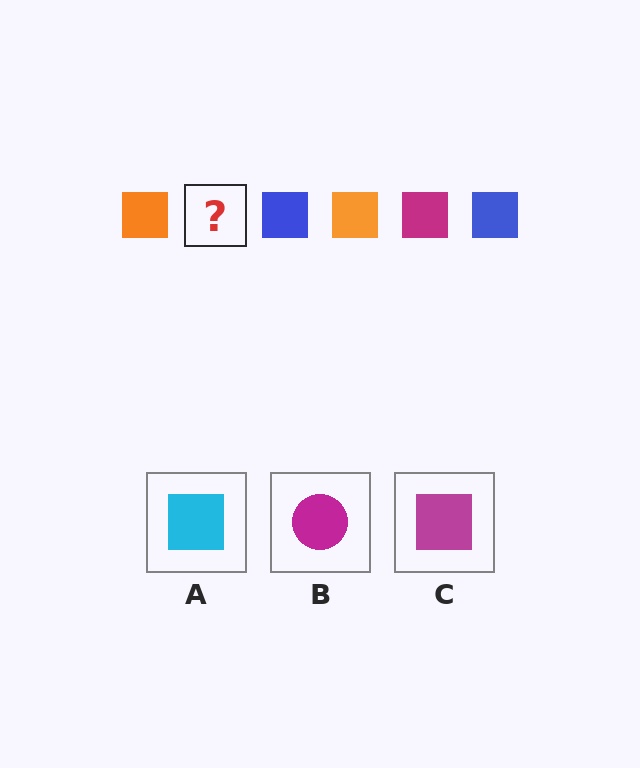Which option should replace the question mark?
Option C.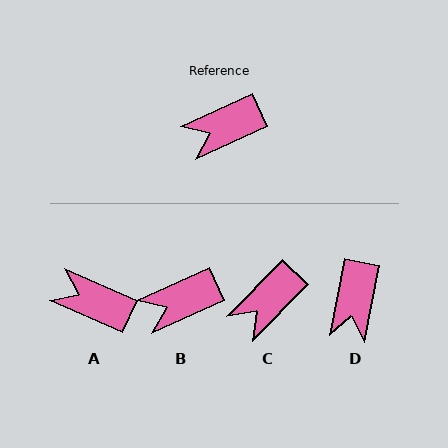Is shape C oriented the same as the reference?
No, it is off by about 20 degrees.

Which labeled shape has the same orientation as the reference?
B.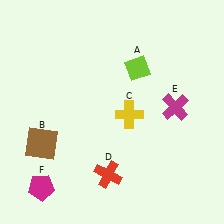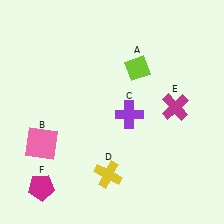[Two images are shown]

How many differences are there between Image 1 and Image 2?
There are 3 differences between the two images.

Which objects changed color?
B changed from brown to pink. C changed from yellow to purple. D changed from red to yellow.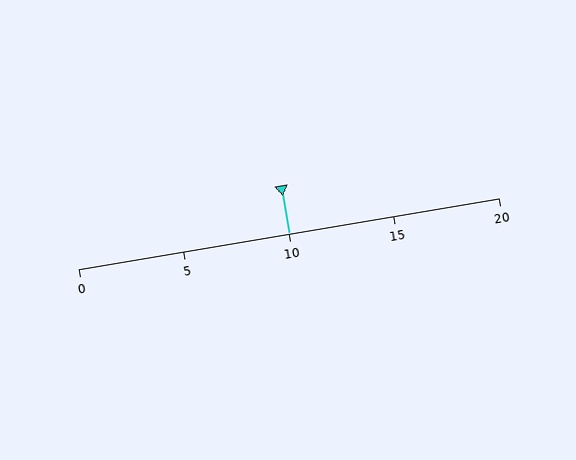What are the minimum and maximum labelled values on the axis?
The axis runs from 0 to 20.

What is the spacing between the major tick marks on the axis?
The major ticks are spaced 5 apart.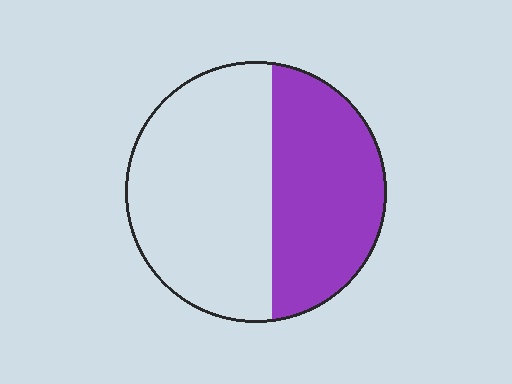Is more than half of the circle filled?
No.